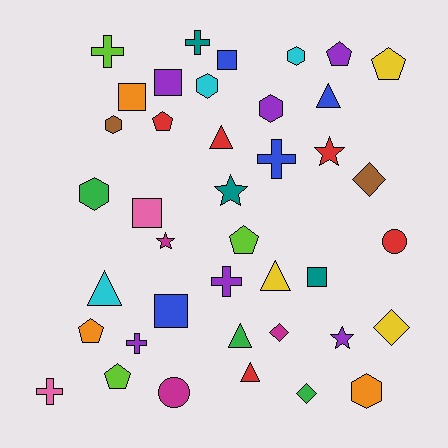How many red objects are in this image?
There are 5 red objects.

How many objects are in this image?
There are 40 objects.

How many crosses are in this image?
There are 6 crosses.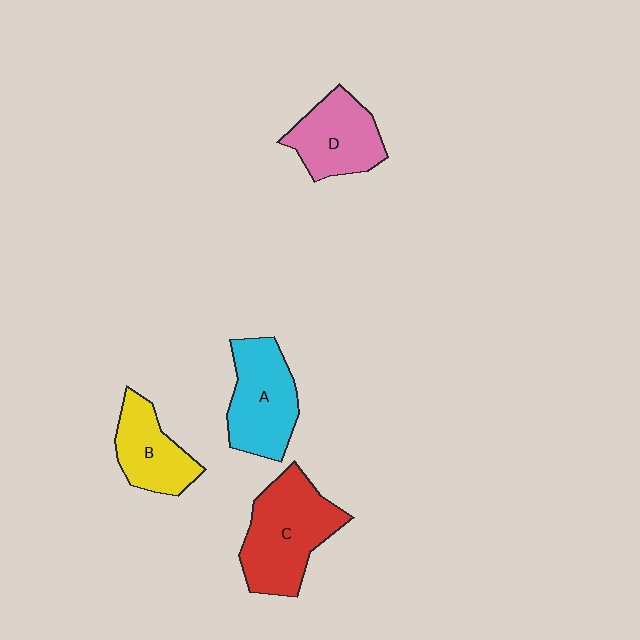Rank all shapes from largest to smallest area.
From largest to smallest: C (red), A (cyan), D (pink), B (yellow).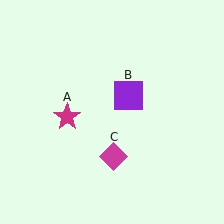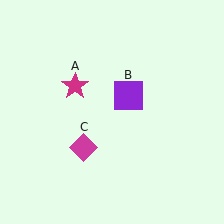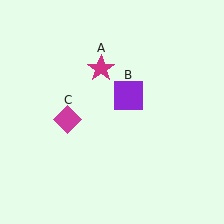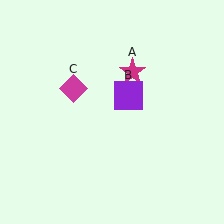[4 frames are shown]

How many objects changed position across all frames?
2 objects changed position: magenta star (object A), magenta diamond (object C).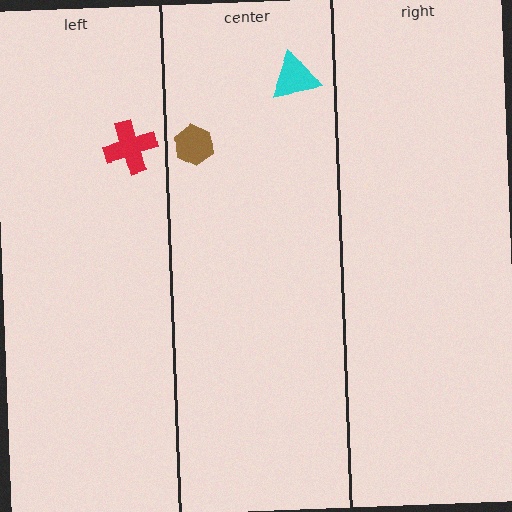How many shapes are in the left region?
1.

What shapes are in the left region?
The red cross.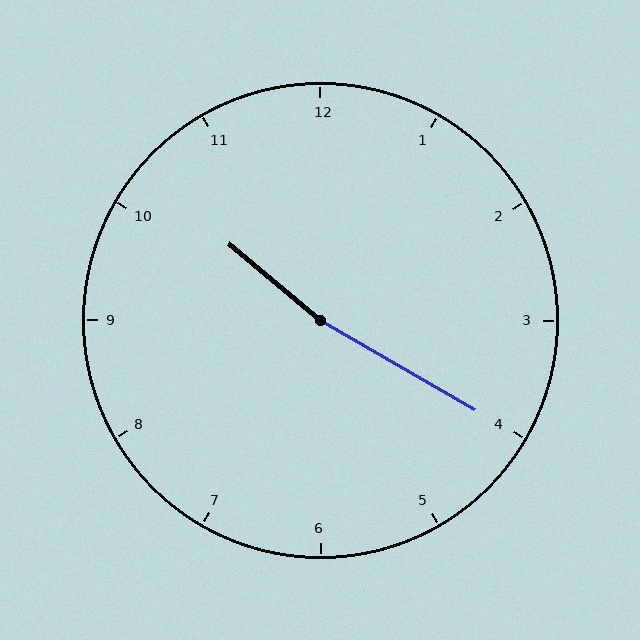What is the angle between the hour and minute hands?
Approximately 170 degrees.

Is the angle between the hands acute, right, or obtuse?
It is obtuse.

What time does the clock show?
10:20.